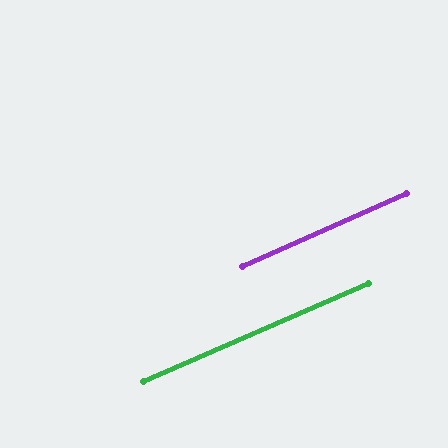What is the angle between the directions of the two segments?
Approximately 0 degrees.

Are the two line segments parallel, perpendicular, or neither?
Parallel — their directions differ by only 0.5°.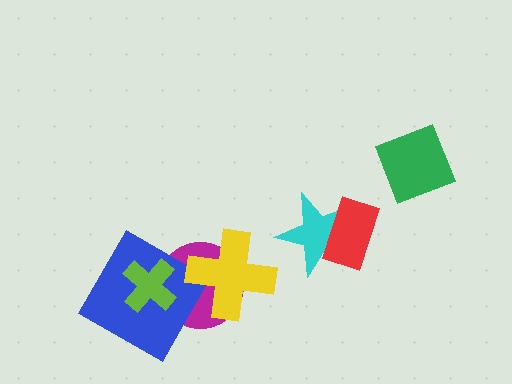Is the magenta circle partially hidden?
Yes, it is partially covered by another shape.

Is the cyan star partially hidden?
Yes, it is partially covered by another shape.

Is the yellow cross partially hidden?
No, no other shape covers it.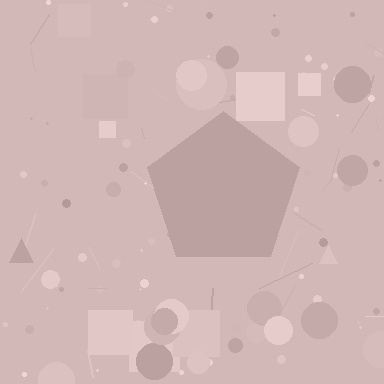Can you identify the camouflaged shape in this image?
The camouflaged shape is a pentagon.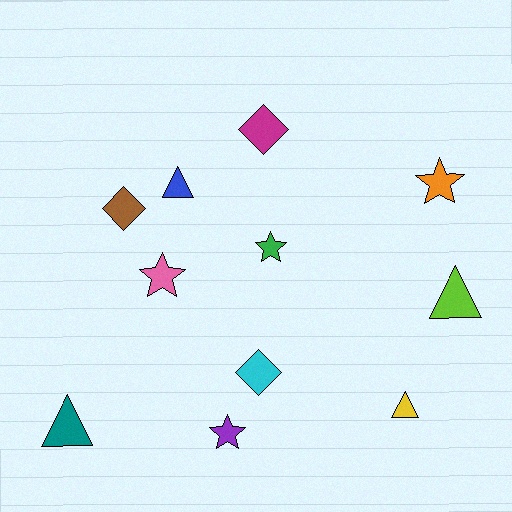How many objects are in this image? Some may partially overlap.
There are 11 objects.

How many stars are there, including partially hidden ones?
There are 4 stars.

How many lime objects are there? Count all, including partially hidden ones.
There is 1 lime object.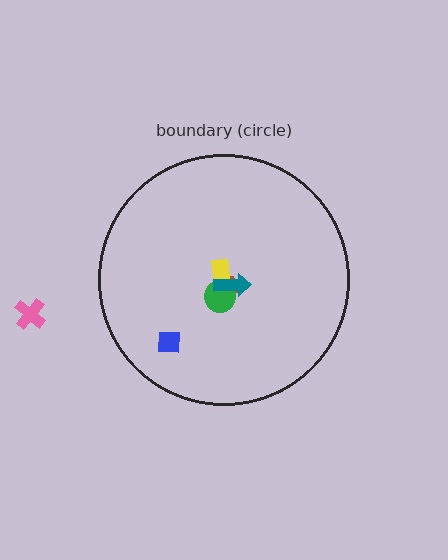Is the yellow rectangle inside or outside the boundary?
Inside.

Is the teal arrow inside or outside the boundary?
Inside.